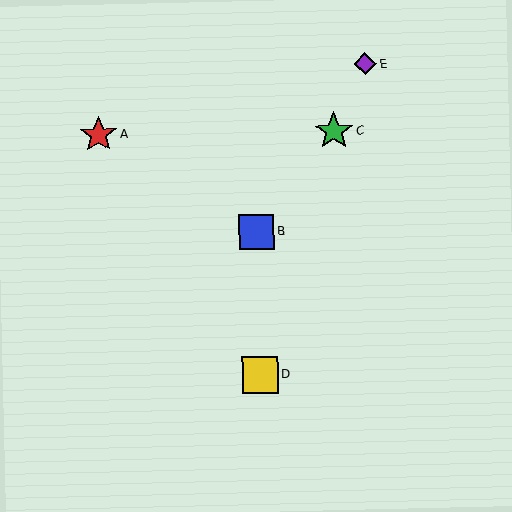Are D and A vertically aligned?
No, D is at x≈260 and A is at x≈99.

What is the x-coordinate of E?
Object E is at x≈365.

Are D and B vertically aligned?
Yes, both are at x≈260.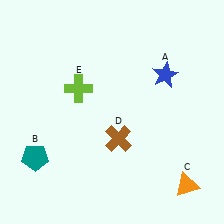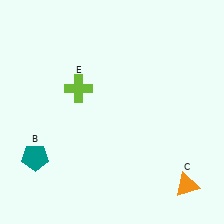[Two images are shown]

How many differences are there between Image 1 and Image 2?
There are 2 differences between the two images.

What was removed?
The brown cross (D), the blue star (A) were removed in Image 2.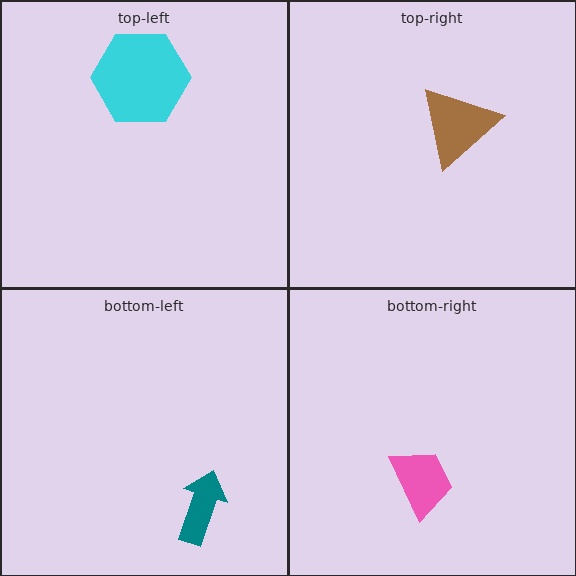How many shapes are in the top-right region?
1.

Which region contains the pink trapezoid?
The bottom-right region.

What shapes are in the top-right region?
The brown triangle.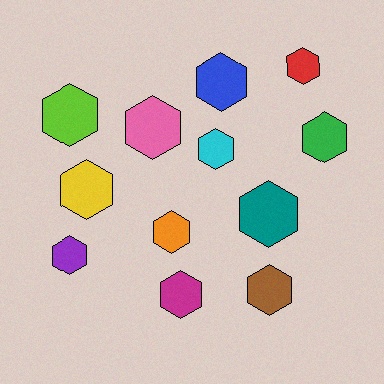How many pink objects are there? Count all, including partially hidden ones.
There is 1 pink object.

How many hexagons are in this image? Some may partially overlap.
There are 12 hexagons.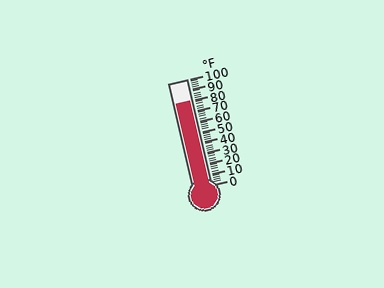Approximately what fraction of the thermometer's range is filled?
The thermometer is filled to approximately 80% of its range.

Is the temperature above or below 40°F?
The temperature is above 40°F.